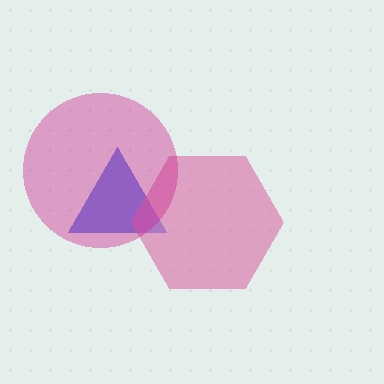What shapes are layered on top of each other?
The layered shapes are: a blue triangle, a pink hexagon, a magenta circle.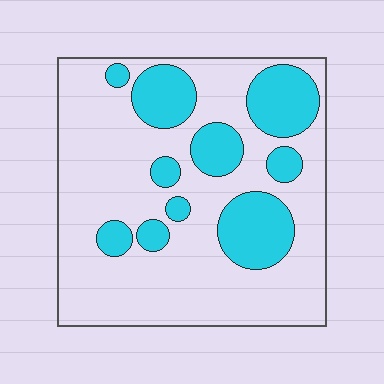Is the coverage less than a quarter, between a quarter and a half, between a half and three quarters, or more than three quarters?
Between a quarter and a half.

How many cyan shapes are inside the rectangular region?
10.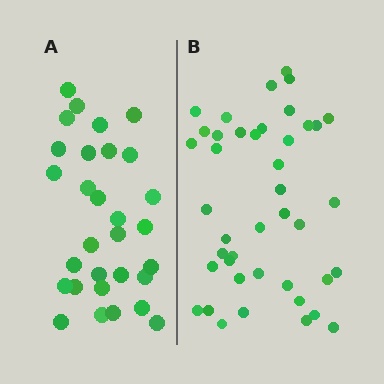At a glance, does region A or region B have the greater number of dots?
Region B (the right region) has more dots.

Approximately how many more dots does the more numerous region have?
Region B has roughly 12 or so more dots than region A.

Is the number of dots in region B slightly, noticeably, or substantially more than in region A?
Region B has noticeably more, but not dramatically so. The ratio is roughly 1.4 to 1.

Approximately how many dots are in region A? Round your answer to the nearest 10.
About 30 dots.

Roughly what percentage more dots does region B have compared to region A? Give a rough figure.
About 40% more.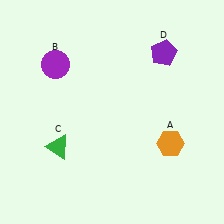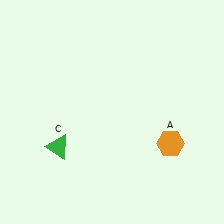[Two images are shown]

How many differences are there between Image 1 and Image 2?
There are 2 differences between the two images.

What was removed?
The purple pentagon (D), the purple circle (B) were removed in Image 2.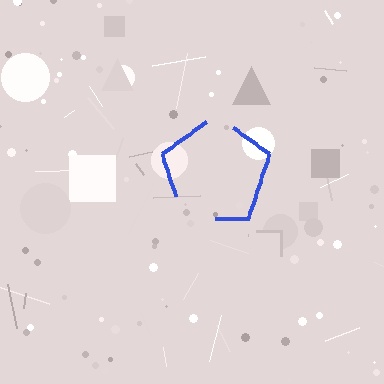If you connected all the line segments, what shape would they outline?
They would outline a pentagon.